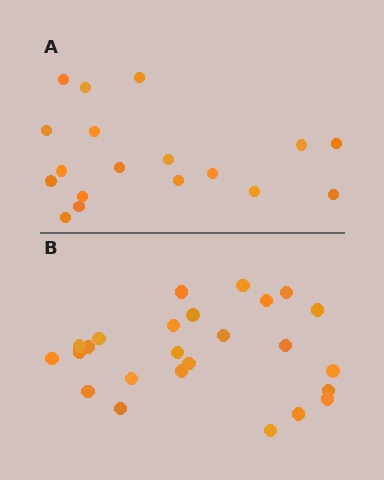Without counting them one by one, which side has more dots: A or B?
Region B (the bottom region) has more dots.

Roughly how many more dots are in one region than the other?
Region B has roughly 8 or so more dots than region A.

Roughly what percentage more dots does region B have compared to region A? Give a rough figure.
About 40% more.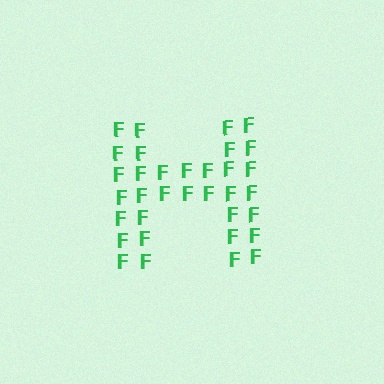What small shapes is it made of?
It is made of small letter F's.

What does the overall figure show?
The overall figure shows the letter H.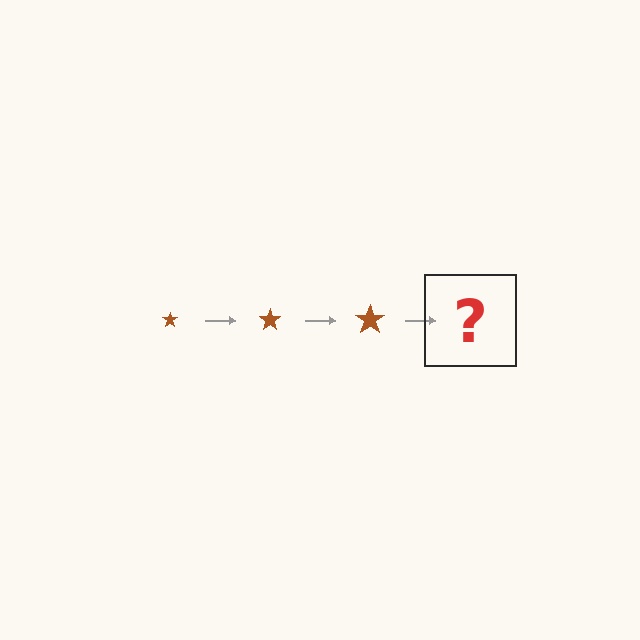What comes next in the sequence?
The next element should be a brown star, larger than the previous one.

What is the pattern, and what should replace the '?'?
The pattern is that the star gets progressively larger each step. The '?' should be a brown star, larger than the previous one.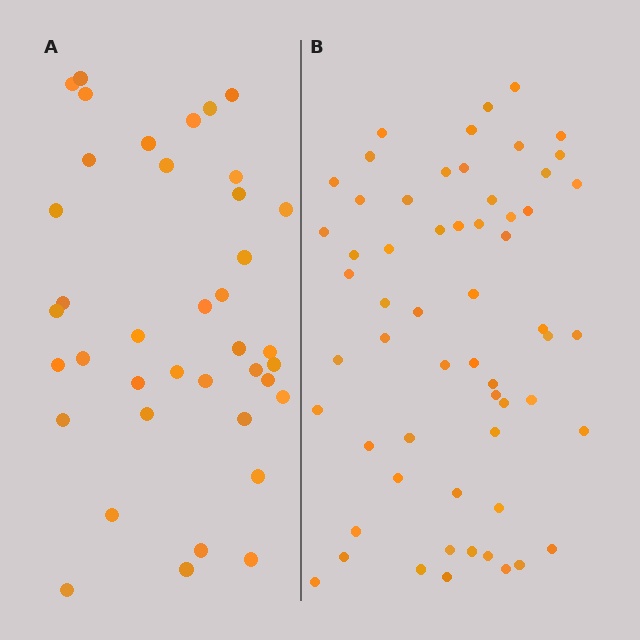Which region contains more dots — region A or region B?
Region B (the right region) has more dots.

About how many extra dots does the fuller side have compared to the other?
Region B has approximately 20 more dots than region A.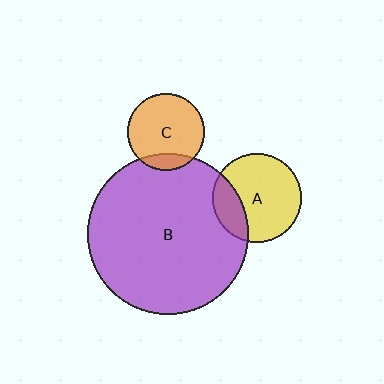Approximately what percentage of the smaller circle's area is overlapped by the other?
Approximately 25%.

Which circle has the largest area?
Circle B (purple).